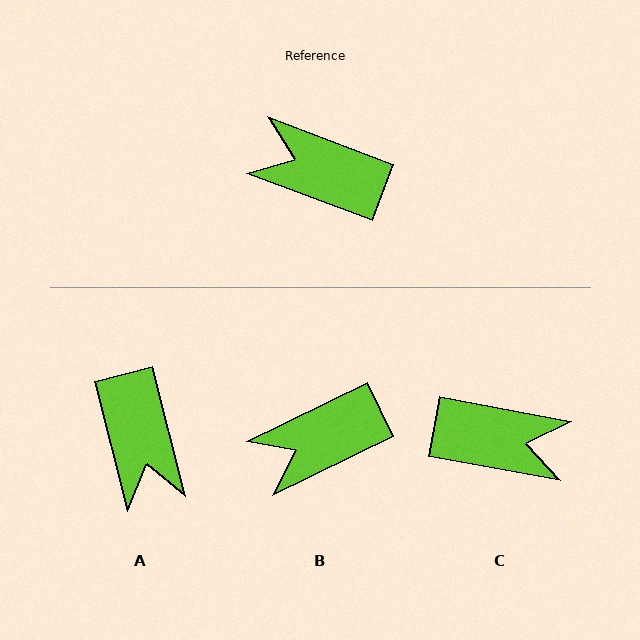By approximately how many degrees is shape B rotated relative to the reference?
Approximately 47 degrees counter-clockwise.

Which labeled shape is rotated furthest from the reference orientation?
C, about 170 degrees away.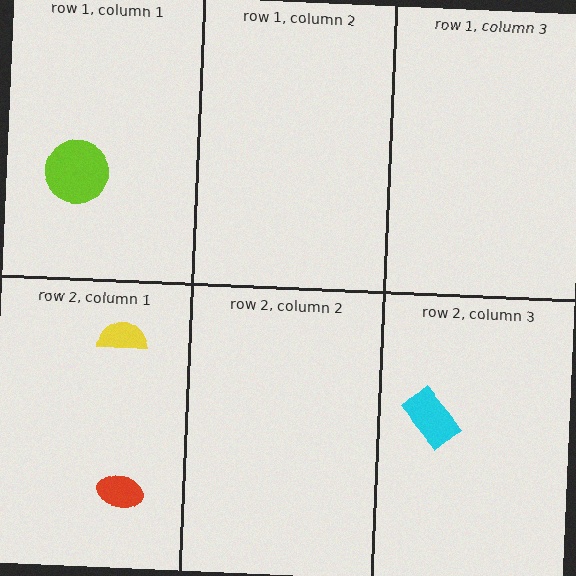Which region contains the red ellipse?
The row 2, column 1 region.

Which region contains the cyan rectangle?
The row 2, column 3 region.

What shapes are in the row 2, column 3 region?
The cyan rectangle.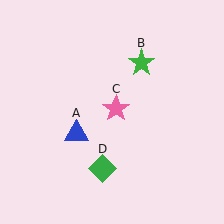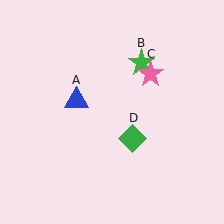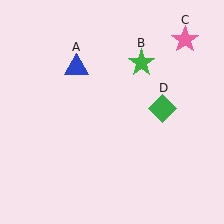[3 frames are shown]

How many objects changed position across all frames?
3 objects changed position: blue triangle (object A), pink star (object C), green diamond (object D).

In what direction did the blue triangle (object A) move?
The blue triangle (object A) moved up.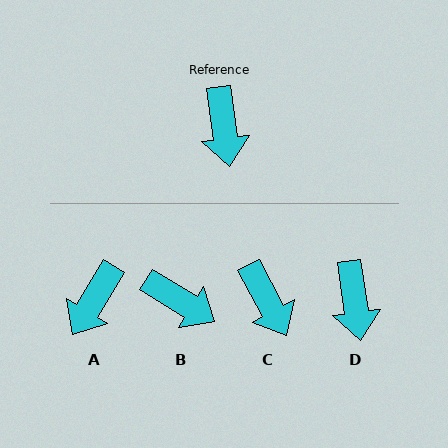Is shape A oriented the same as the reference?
No, it is off by about 39 degrees.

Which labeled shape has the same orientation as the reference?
D.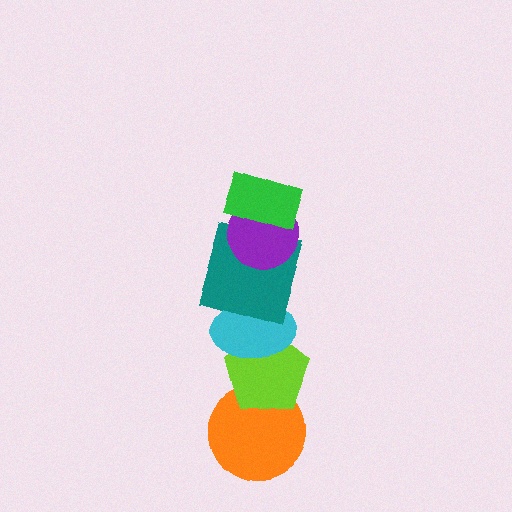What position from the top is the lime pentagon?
The lime pentagon is 5th from the top.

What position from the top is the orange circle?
The orange circle is 6th from the top.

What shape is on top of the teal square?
The purple circle is on top of the teal square.